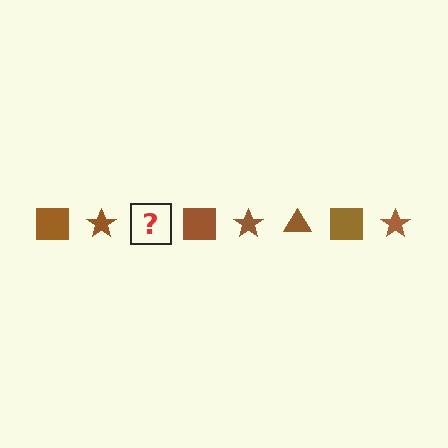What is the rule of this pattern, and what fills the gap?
The rule is that the pattern cycles through square, star, triangle shapes in brown. The gap should be filled with a brown triangle.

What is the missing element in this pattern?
The missing element is a brown triangle.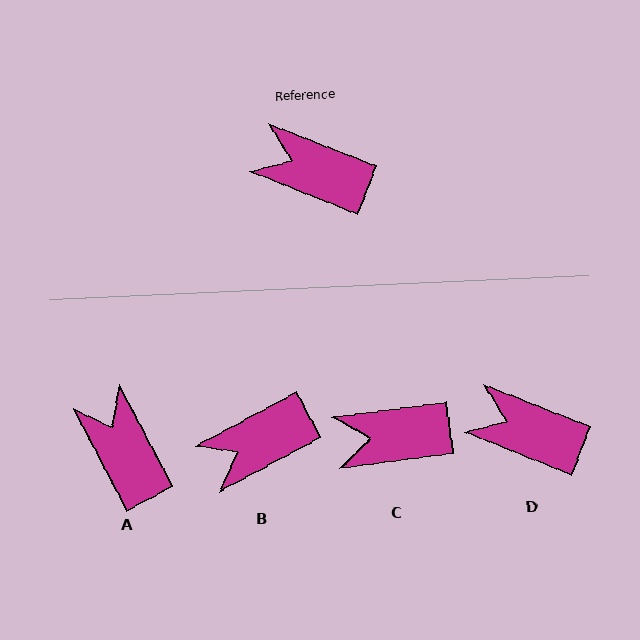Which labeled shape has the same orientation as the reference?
D.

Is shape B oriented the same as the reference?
No, it is off by about 50 degrees.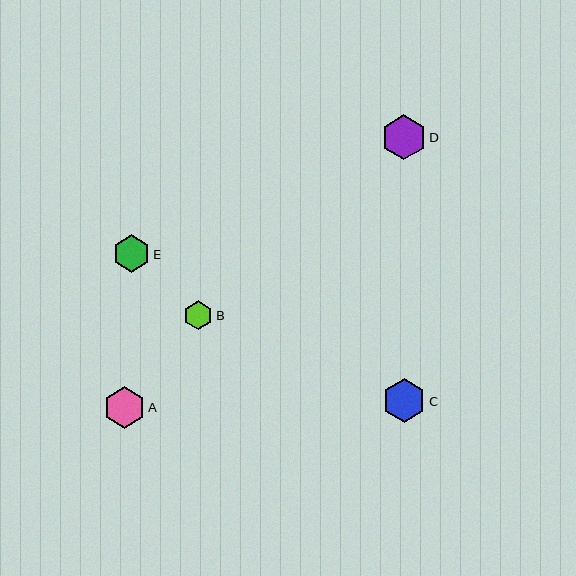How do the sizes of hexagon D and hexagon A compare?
Hexagon D and hexagon A are approximately the same size.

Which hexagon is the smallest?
Hexagon B is the smallest with a size of approximately 29 pixels.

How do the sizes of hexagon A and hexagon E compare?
Hexagon A and hexagon E are approximately the same size.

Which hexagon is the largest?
Hexagon D is the largest with a size of approximately 45 pixels.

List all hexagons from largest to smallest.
From largest to smallest: D, C, A, E, B.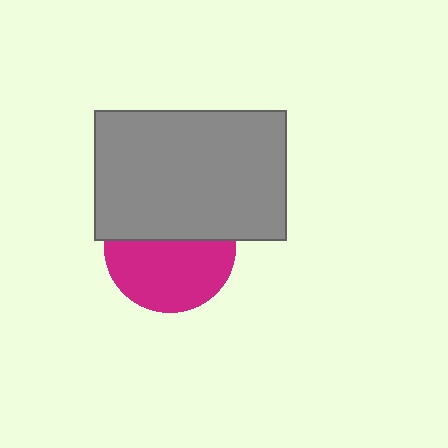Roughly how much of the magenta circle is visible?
About half of it is visible (roughly 56%).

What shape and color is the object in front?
The object in front is a gray rectangle.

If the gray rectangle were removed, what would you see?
You would see the complete magenta circle.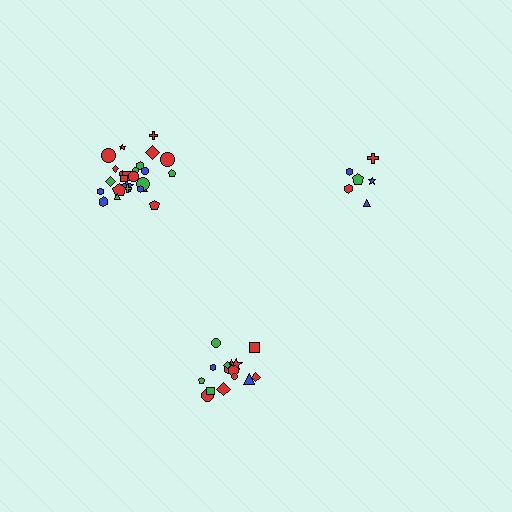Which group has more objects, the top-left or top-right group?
The top-left group.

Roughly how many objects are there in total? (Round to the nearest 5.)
Roughly 45 objects in total.